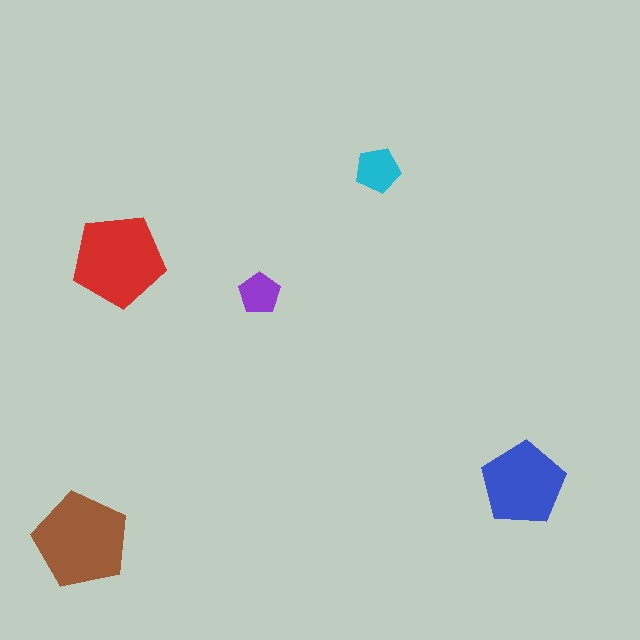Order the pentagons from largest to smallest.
the brown one, the red one, the blue one, the cyan one, the purple one.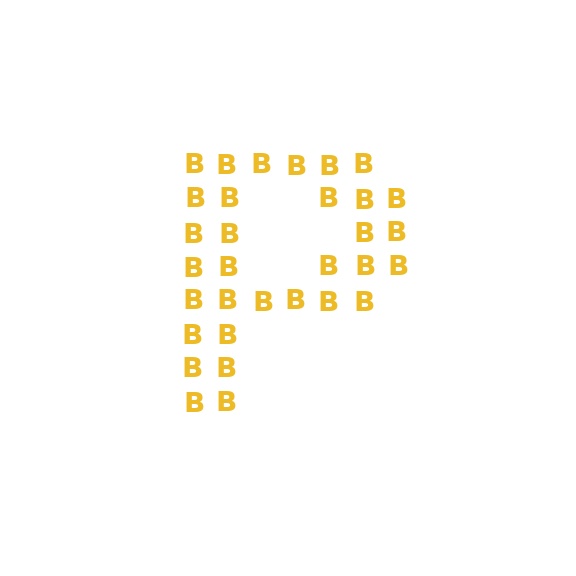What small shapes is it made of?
It is made of small letter B's.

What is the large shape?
The large shape is the letter P.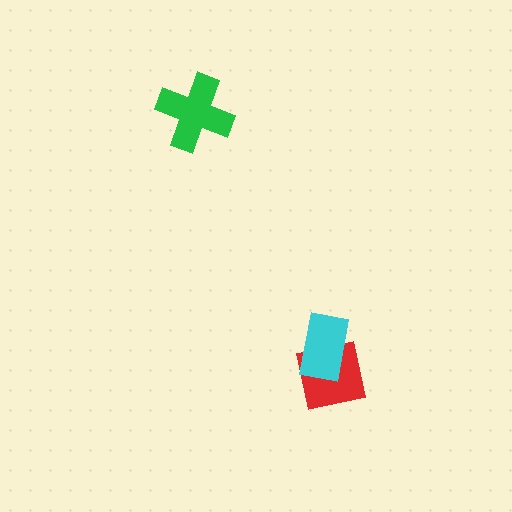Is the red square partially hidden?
Yes, it is partially covered by another shape.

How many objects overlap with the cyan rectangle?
1 object overlaps with the cyan rectangle.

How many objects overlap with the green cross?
0 objects overlap with the green cross.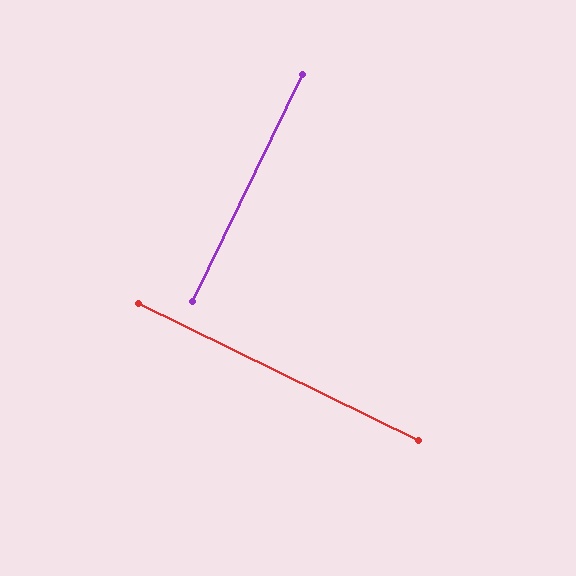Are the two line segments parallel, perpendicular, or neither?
Perpendicular — they meet at approximately 90°.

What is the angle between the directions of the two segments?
Approximately 90 degrees.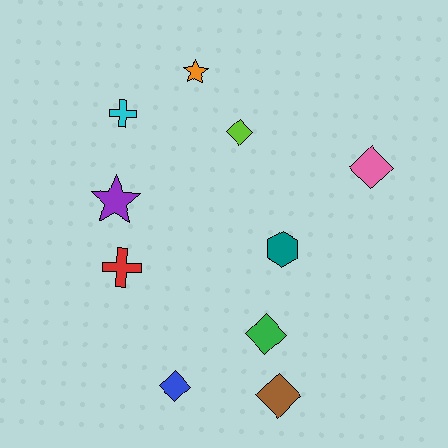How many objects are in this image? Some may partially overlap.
There are 10 objects.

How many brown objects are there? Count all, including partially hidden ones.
There is 1 brown object.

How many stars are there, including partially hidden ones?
There are 2 stars.